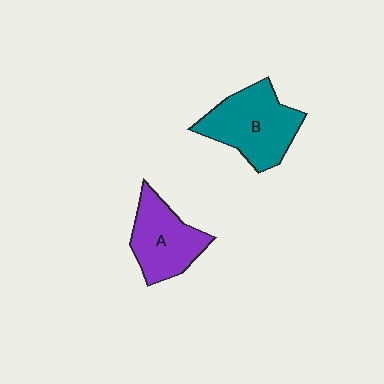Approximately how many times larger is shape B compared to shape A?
Approximately 1.2 times.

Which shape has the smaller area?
Shape A (purple).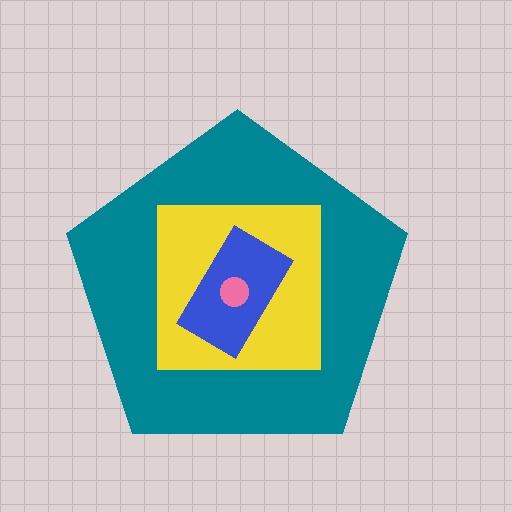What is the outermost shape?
The teal pentagon.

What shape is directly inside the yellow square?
The blue rectangle.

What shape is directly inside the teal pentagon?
The yellow square.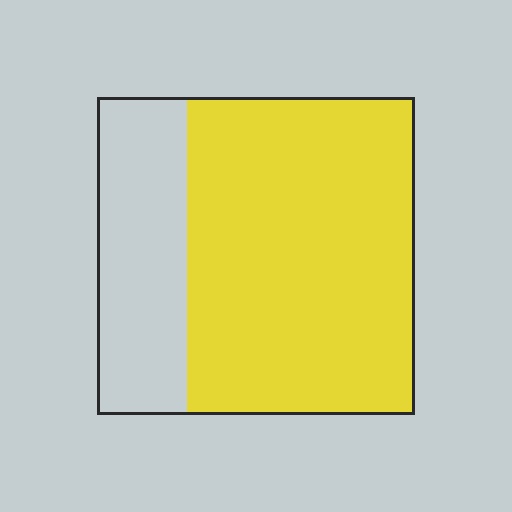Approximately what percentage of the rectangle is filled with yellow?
Approximately 70%.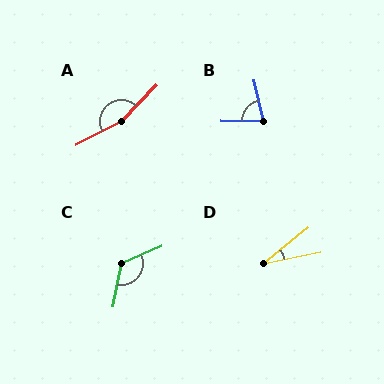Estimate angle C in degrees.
Approximately 124 degrees.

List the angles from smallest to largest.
D (27°), B (76°), C (124°), A (161°).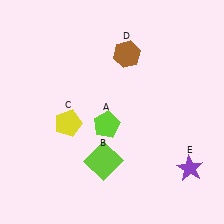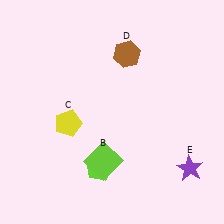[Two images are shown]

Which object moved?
The lime pentagon (A) moved down.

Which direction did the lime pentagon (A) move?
The lime pentagon (A) moved down.